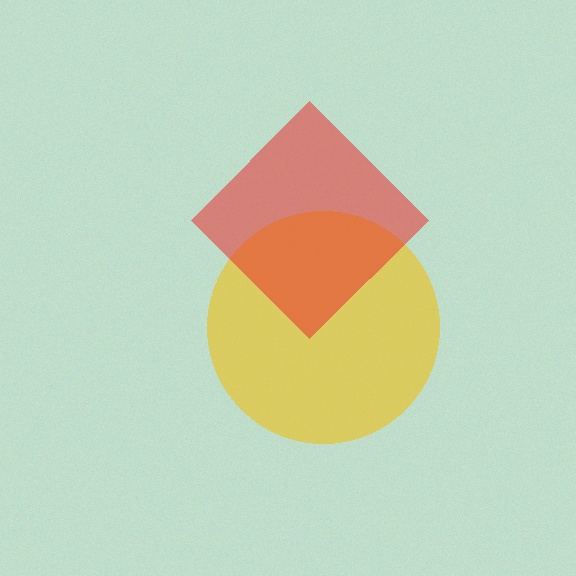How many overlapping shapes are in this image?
There are 2 overlapping shapes in the image.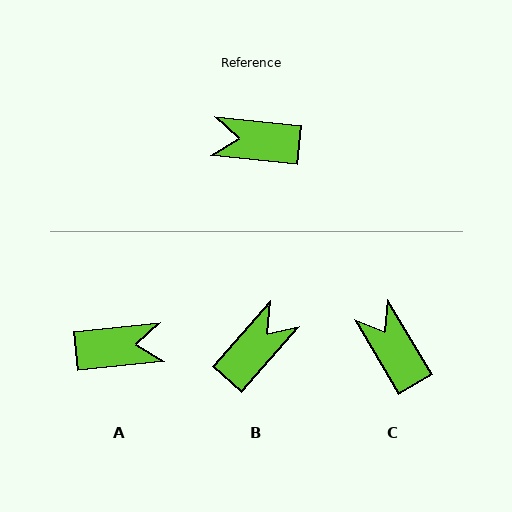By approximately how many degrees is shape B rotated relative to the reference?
Approximately 125 degrees clockwise.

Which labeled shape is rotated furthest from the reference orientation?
A, about 168 degrees away.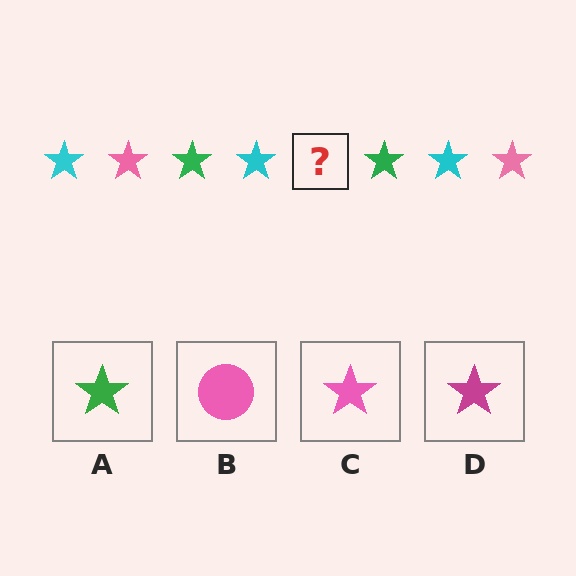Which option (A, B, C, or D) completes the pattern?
C.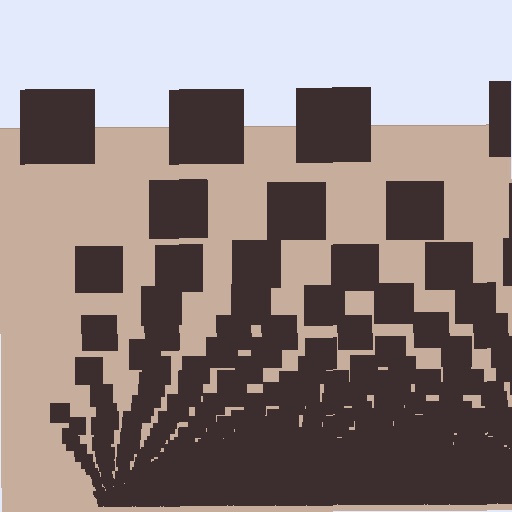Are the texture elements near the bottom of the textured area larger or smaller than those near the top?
Smaller. The gradient is inverted — elements near the bottom are smaller and denser.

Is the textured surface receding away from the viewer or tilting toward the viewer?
The surface appears to tilt toward the viewer. Texture elements get larger and sparser toward the top.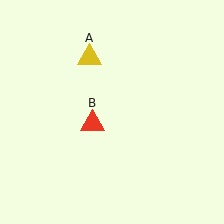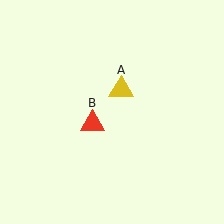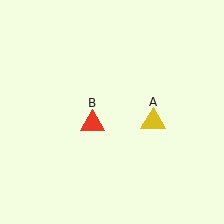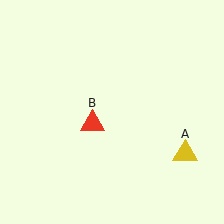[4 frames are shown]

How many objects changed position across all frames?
1 object changed position: yellow triangle (object A).